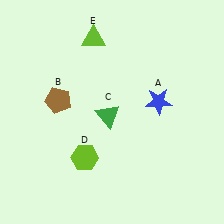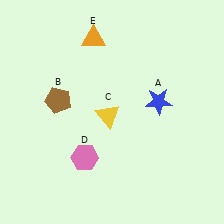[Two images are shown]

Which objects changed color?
C changed from green to yellow. D changed from lime to pink. E changed from lime to orange.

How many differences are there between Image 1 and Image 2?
There are 3 differences between the two images.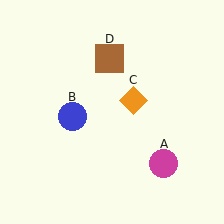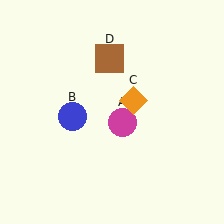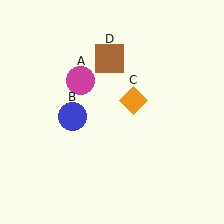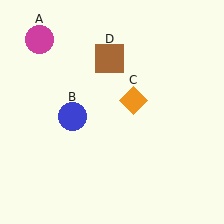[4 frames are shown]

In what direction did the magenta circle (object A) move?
The magenta circle (object A) moved up and to the left.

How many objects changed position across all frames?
1 object changed position: magenta circle (object A).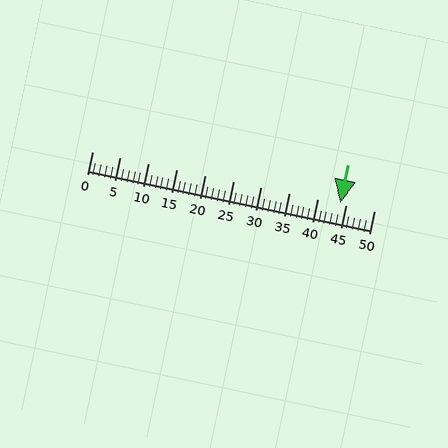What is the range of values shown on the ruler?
The ruler shows values from 0 to 50.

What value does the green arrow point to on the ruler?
The green arrow points to approximately 44.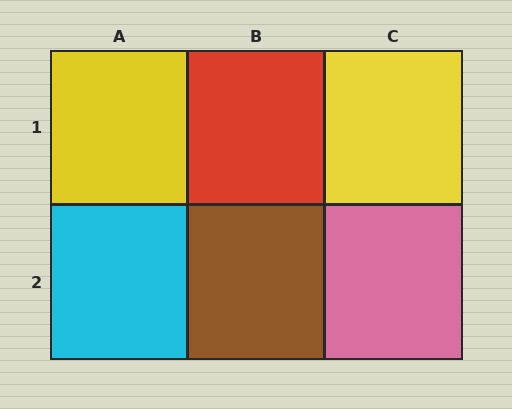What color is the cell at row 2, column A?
Cyan.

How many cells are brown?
1 cell is brown.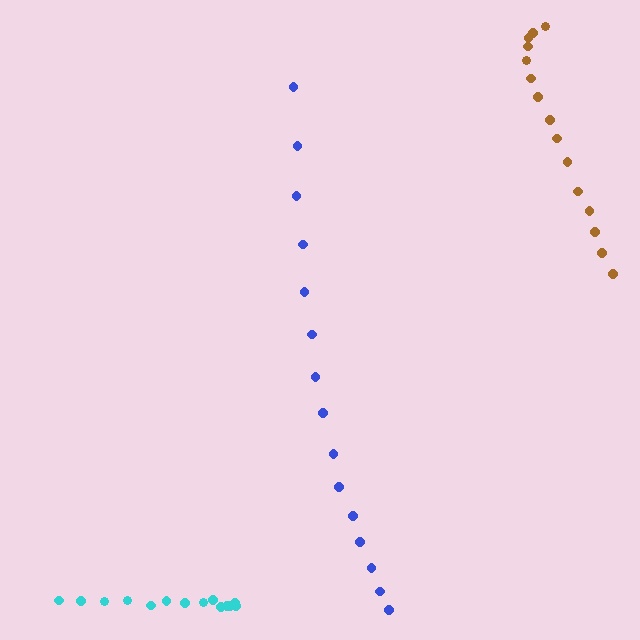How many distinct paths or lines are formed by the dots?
There are 3 distinct paths.